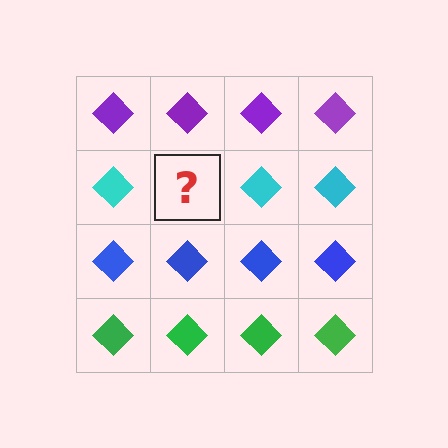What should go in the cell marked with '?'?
The missing cell should contain a cyan diamond.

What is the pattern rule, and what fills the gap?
The rule is that each row has a consistent color. The gap should be filled with a cyan diamond.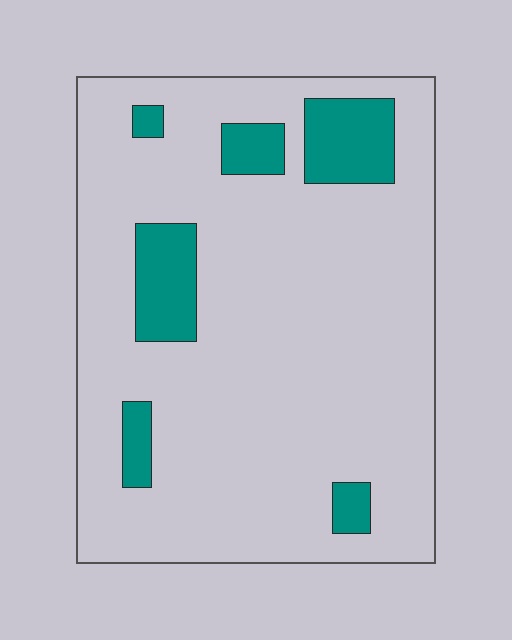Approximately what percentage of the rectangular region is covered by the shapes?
Approximately 15%.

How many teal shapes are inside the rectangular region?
6.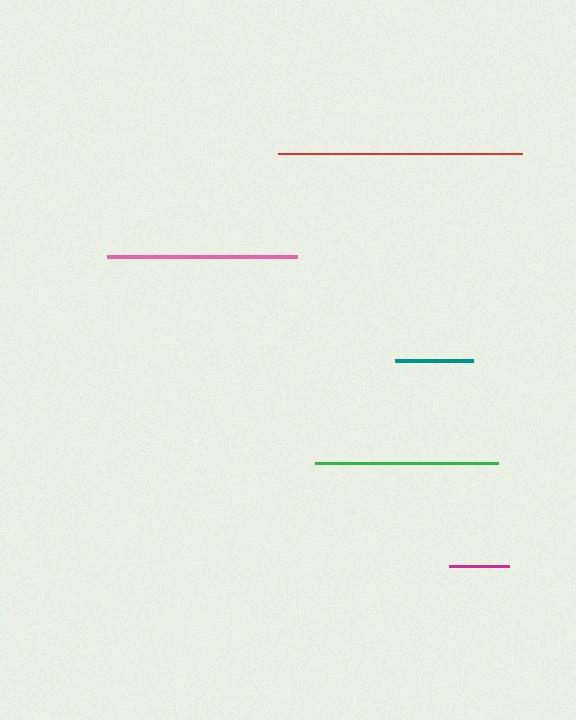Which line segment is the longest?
The red line is the longest at approximately 244 pixels.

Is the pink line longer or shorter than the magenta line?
The pink line is longer than the magenta line.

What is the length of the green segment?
The green segment is approximately 183 pixels long.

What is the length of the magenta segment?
The magenta segment is approximately 60 pixels long.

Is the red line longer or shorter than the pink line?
The red line is longer than the pink line.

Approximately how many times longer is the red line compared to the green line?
The red line is approximately 1.3 times the length of the green line.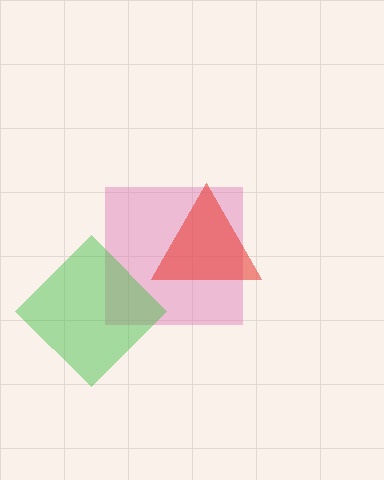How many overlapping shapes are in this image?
There are 3 overlapping shapes in the image.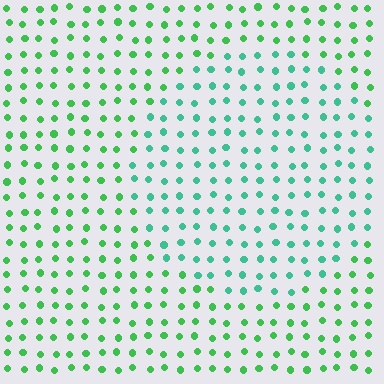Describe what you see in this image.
The image is filled with small green elements in a uniform arrangement. A circle-shaped region is visible where the elements are tinted to a slightly different hue, forming a subtle color boundary.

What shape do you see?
I see a circle.